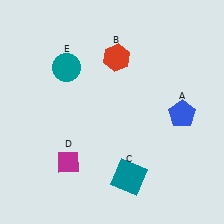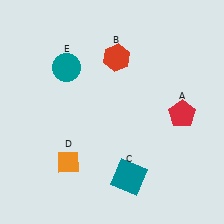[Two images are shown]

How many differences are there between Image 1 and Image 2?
There are 2 differences between the two images.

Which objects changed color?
A changed from blue to red. D changed from magenta to orange.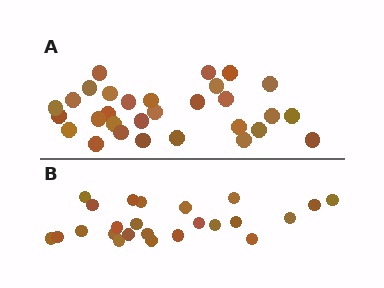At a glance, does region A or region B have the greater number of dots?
Region A (the top region) has more dots.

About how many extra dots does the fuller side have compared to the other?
Region A has about 6 more dots than region B.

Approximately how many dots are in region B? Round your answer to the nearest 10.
About 20 dots. (The exact count is 24, which rounds to 20.)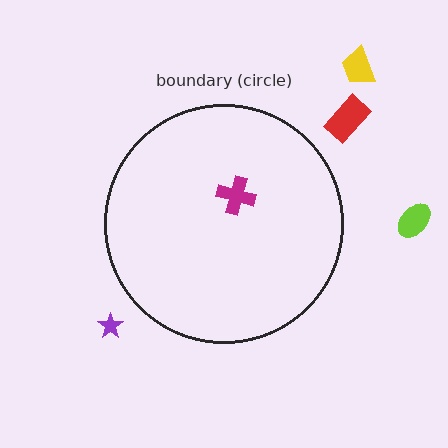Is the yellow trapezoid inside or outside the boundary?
Outside.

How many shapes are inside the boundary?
1 inside, 4 outside.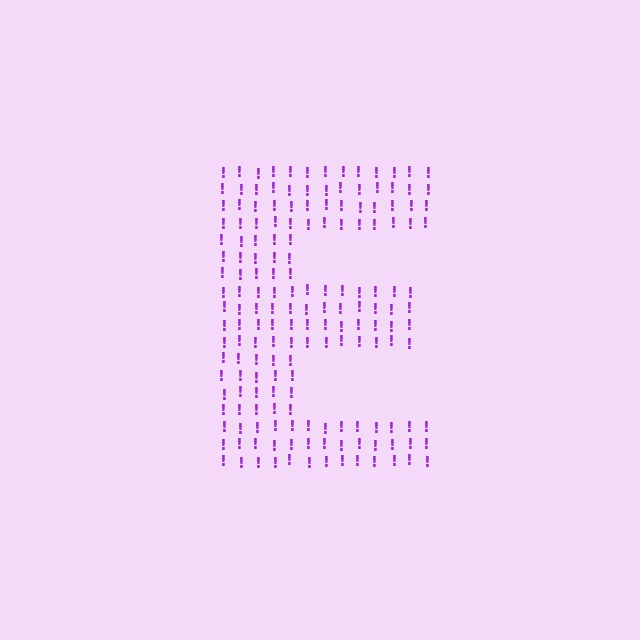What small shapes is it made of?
It is made of small exclamation marks.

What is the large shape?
The large shape is the letter E.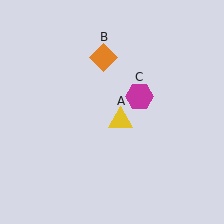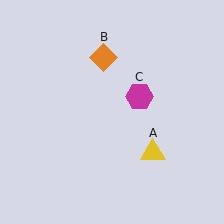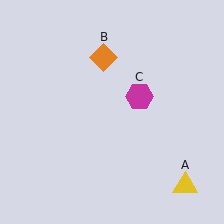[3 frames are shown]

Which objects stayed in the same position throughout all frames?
Orange diamond (object B) and magenta hexagon (object C) remained stationary.